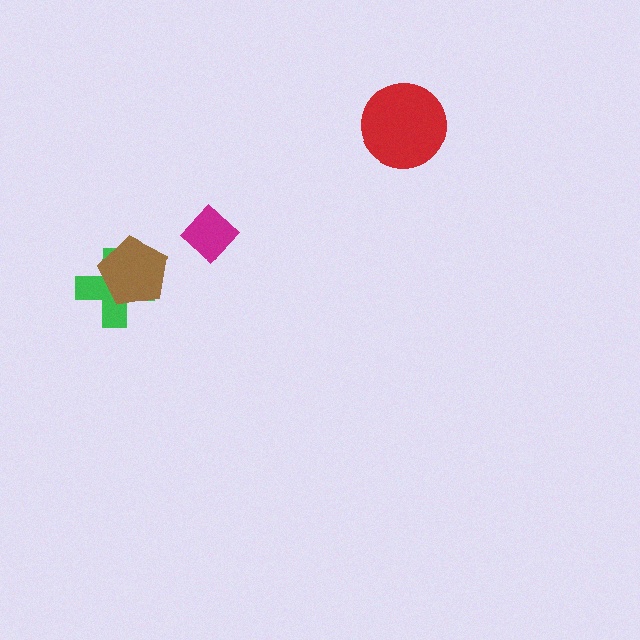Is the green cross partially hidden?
Yes, it is partially covered by another shape.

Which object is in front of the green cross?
The brown pentagon is in front of the green cross.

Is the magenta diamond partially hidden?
No, no other shape covers it.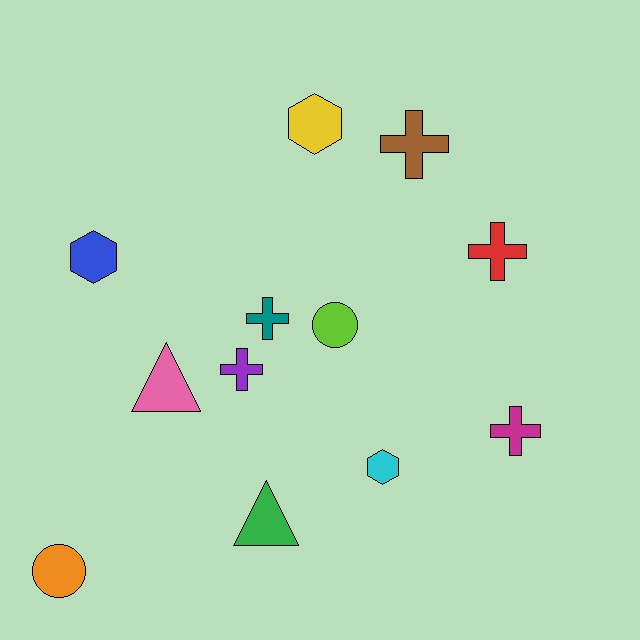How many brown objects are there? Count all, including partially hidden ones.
There is 1 brown object.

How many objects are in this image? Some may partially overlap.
There are 12 objects.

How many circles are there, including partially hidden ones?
There are 2 circles.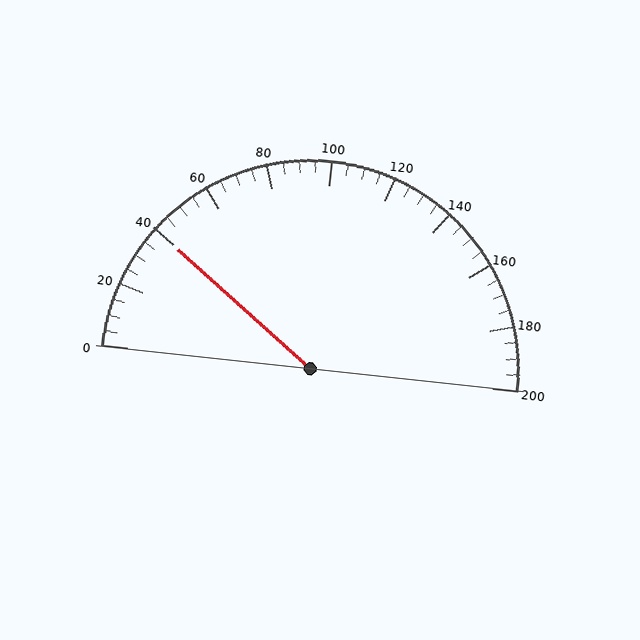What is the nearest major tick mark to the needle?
The nearest major tick mark is 40.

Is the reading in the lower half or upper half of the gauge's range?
The reading is in the lower half of the range (0 to 200).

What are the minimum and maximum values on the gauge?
The gauge ranges from 0 to 200.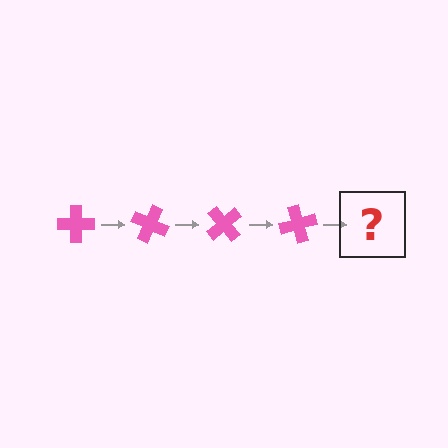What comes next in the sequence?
The next element should be a pink cross rotated 100 degrees.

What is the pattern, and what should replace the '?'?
The pattern is that the cross rotates 25 degrees each step. The '?' should be a pink cross rotated 100 degrees.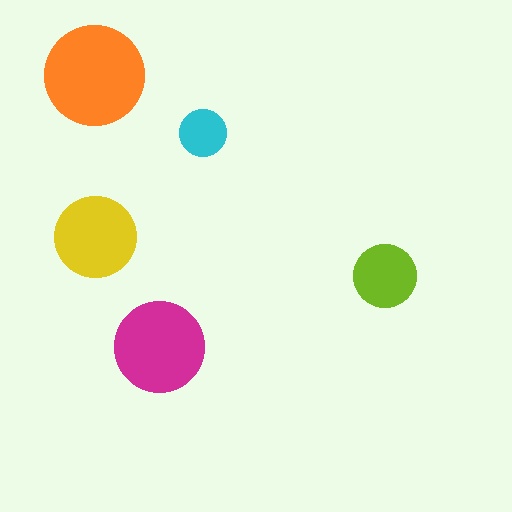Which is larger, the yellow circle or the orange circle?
The orange one.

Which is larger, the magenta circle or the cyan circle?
The magenta one.